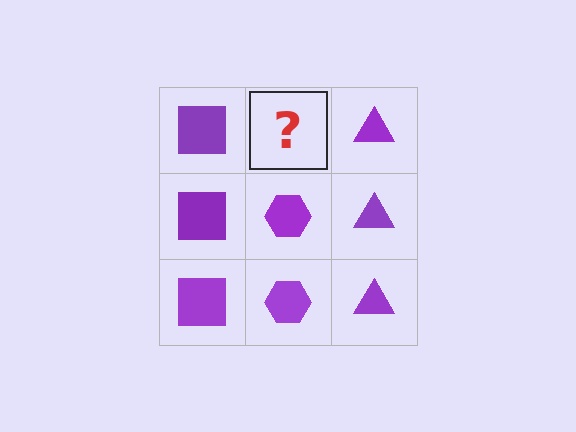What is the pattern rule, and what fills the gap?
The rule is that each column has a consistent shape. The gap should be filled with a purple hexagon.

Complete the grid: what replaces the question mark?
The question mark should be replaced with a purple hexagon.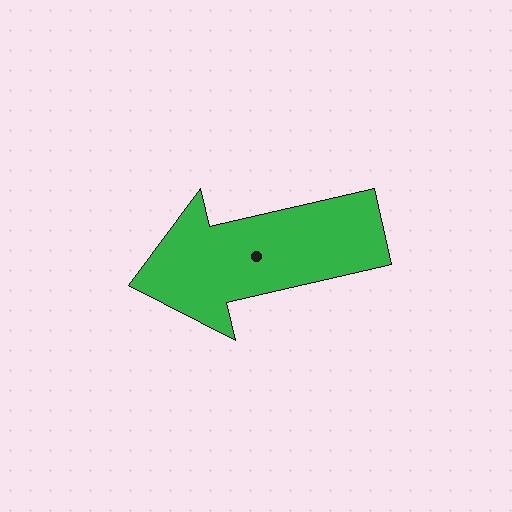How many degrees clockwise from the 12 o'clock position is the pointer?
Approximately 257 degrees.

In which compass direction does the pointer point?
West.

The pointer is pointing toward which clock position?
Roughly 9 o'clock.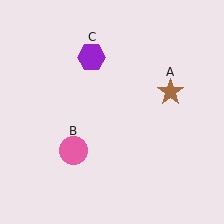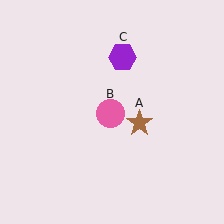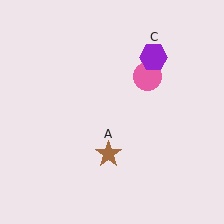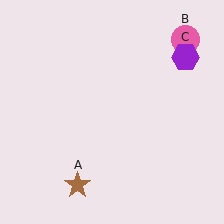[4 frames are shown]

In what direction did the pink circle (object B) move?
The pink circle (object B) moved up and to the right.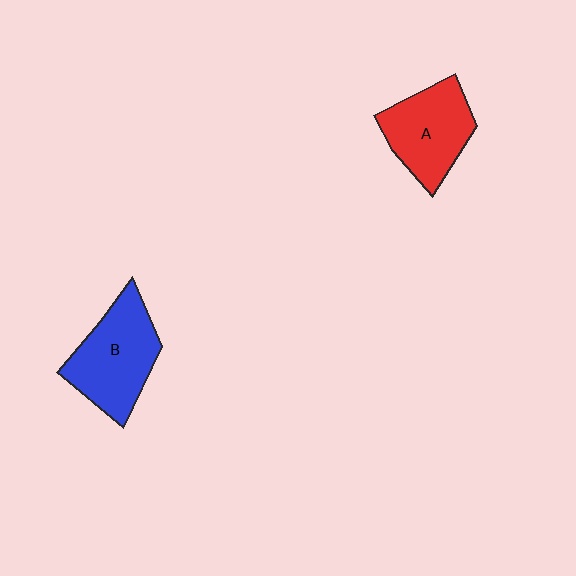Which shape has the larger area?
Shape B (blue).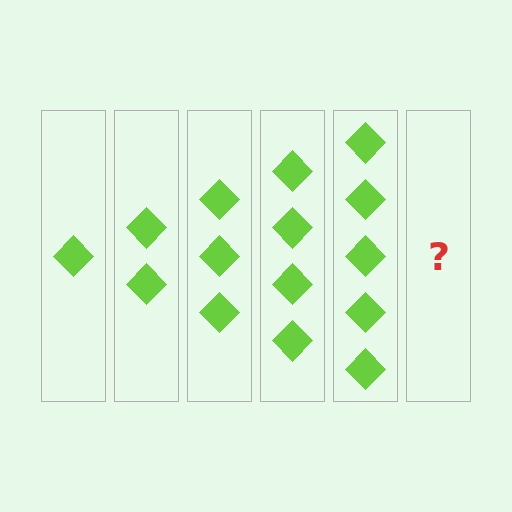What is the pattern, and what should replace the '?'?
The pattern is that each step adds one more diamond. The '?' should be 6 diamonds.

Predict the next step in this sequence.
The next step is 6 diamonds.